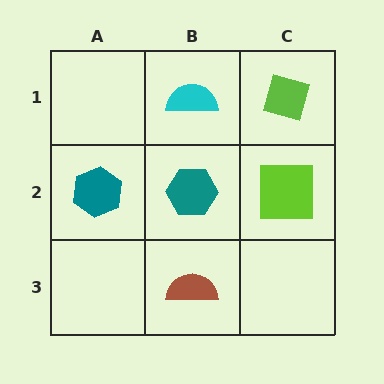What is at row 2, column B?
A teal hexagon.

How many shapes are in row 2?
3 shapes.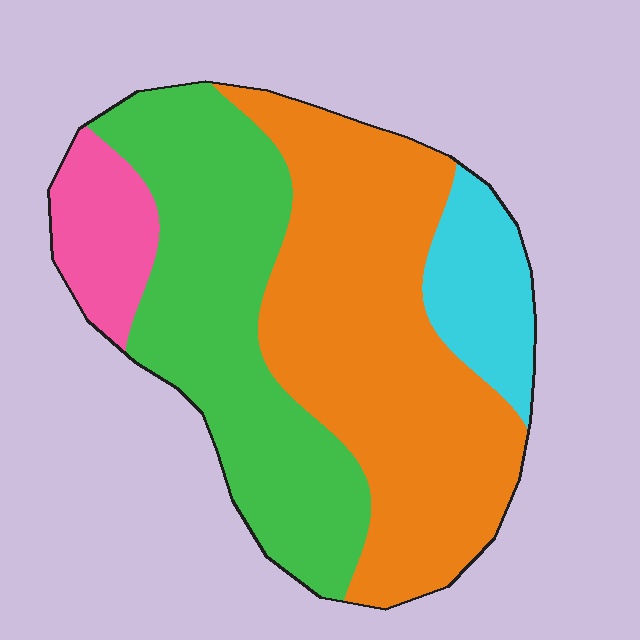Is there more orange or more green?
Orange.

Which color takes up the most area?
Orange, at roughly 45%.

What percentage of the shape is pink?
Pink covers 9% of the shape.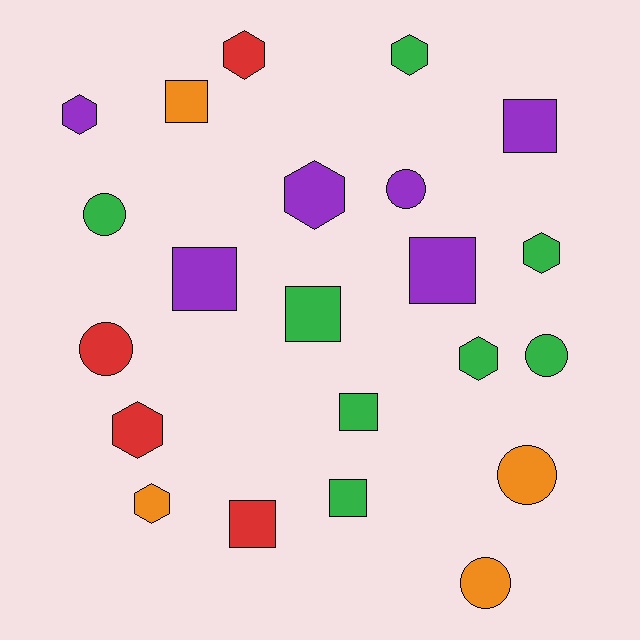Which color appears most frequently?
Green, with 8 objects.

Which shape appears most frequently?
Square, with 8 objects.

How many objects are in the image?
There are 22 objects.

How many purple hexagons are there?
There are 2 purple hexagons.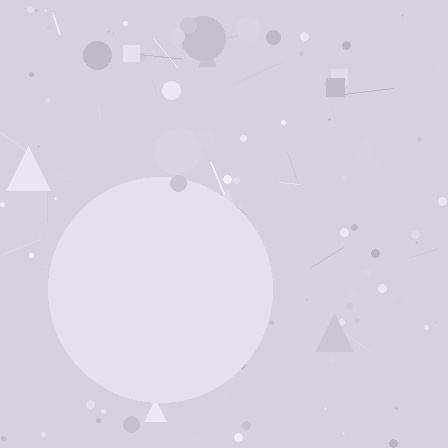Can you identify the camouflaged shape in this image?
The camouflaged shape is a circle.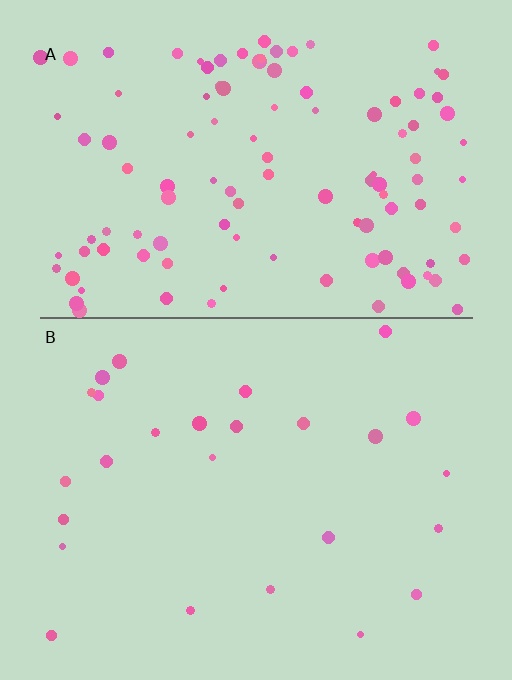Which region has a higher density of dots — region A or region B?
A (the top).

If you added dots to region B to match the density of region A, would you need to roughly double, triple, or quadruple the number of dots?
Approximately quadruple.